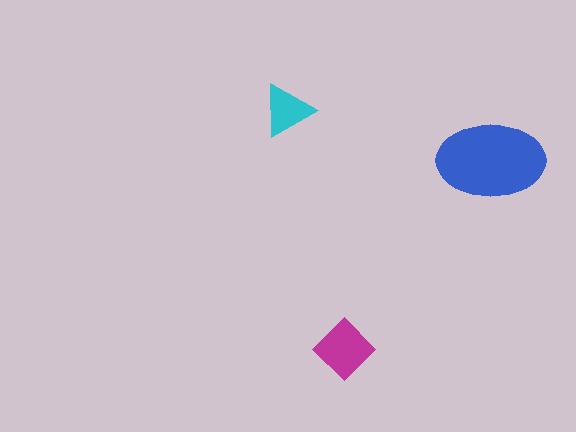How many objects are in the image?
There are 3 objects in the image.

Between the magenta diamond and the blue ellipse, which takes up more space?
The blue ellipse.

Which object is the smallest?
The cyan triangle.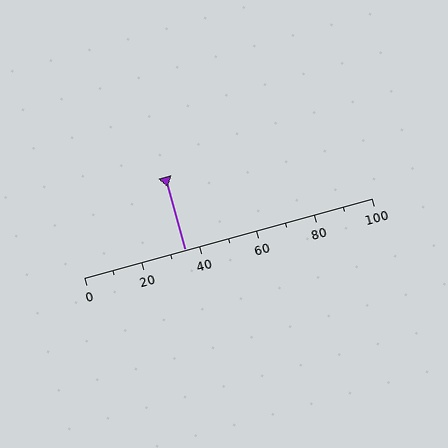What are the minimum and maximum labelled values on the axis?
The axis runs from 0 to 100.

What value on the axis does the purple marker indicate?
The marker indicates approximately 35.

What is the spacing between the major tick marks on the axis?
The major ticks are spaced 20 apart.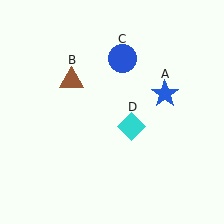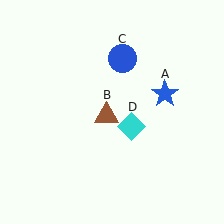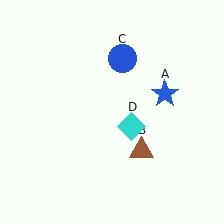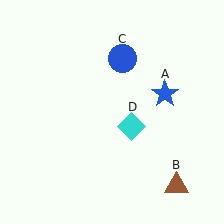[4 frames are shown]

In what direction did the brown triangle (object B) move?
The brown triangle (object B) moved down and to the right.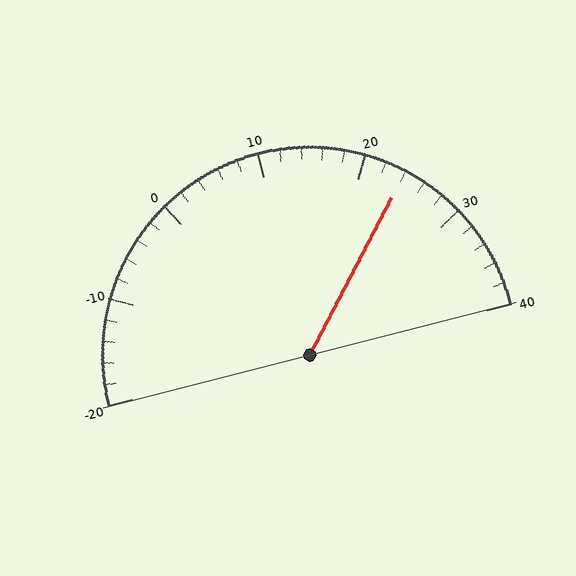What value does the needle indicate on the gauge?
The needle indicates approximately 24.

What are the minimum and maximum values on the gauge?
The gauge ranges from -20 to 40.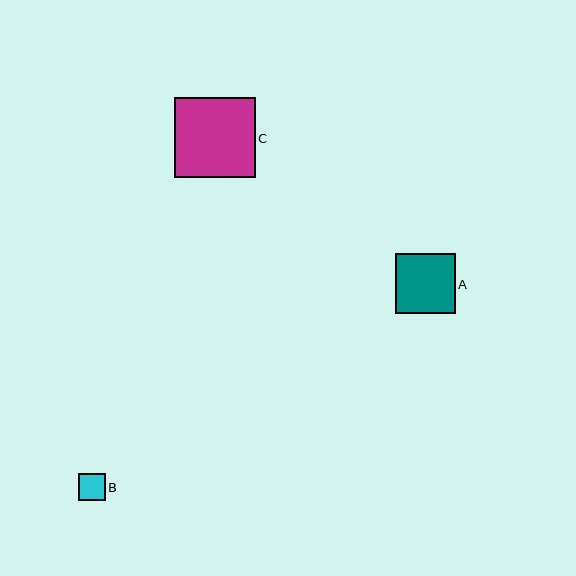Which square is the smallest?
Square B is the smallest with a size of approximately 27 pixels.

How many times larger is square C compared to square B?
Square C is approximately 3.0 times the size of square B.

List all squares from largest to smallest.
From largest to smallest: C, A, B.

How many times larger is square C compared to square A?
Square C is approximately 1.3 times the size of square A.